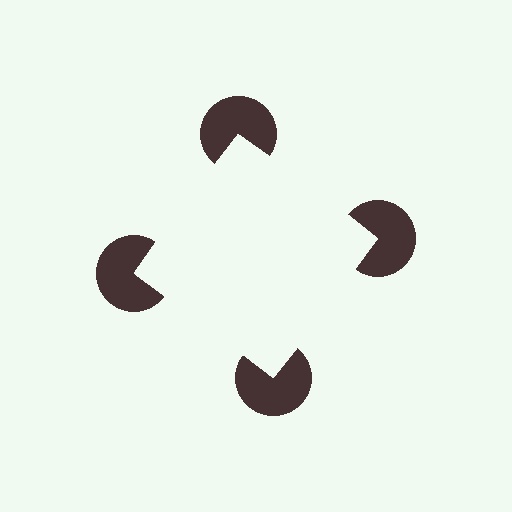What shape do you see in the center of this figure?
An illusory square — its edges are inferred from the aligned wedge cuts in the pac-man discs, not physically drawn.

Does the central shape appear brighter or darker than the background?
It typically appears slightly brighter than the background, even though no actual brightness change is drawn.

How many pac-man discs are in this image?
There are 4 — one at each vertex of the illusory square.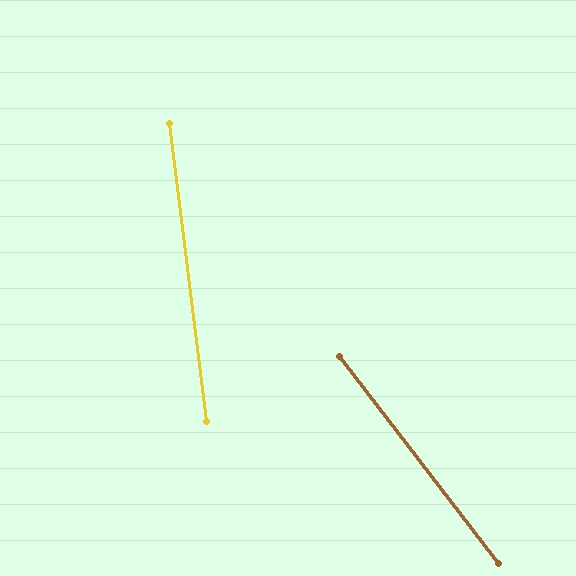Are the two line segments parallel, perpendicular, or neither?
Neither parallel nor perpendicular — they differ by about 31°.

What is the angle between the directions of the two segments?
Approximately 31 degrees.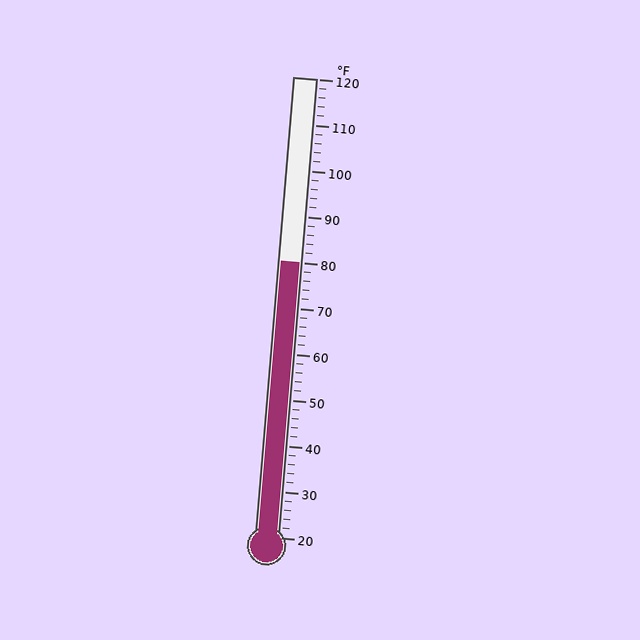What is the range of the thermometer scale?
The thermometer scale ranges from 20°F to 120°F.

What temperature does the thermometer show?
The thermometer shows approximately 80°F.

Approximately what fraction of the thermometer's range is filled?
The thermometer is filled to approximately 60% of its range.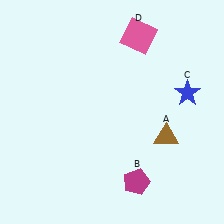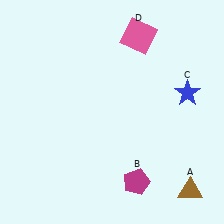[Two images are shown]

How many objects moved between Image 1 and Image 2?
1 object moved between the two images.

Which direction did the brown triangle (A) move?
The brown triangle (A) moved down.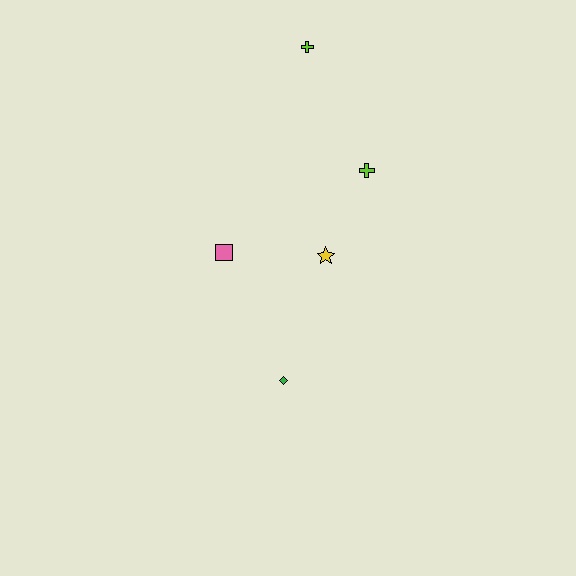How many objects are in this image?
There are 5 objects.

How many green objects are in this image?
There is 1 green object.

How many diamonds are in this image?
There is 1 diamond.